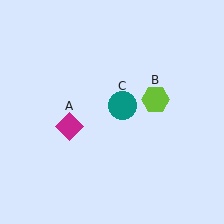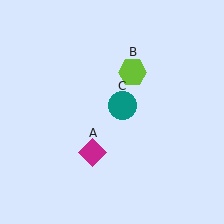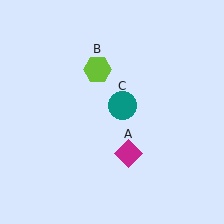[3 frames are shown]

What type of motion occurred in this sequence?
The magenta diamond (object A), lime hexagon (object B) rotated counterclockwise around the center of the scene.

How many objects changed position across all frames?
2 objects changed position: magenta diamond (object A), lime hexagon (object B).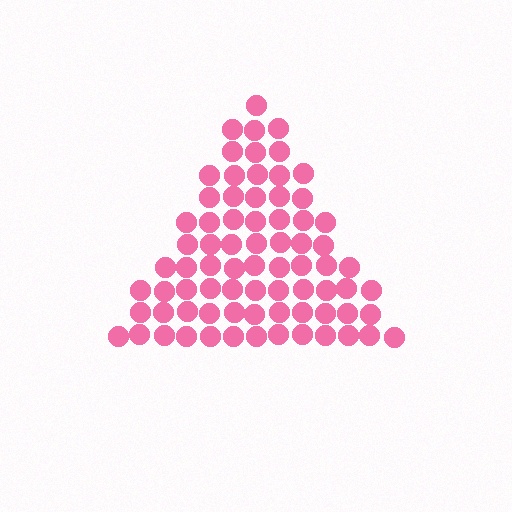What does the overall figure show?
The overall figure shows a triangle.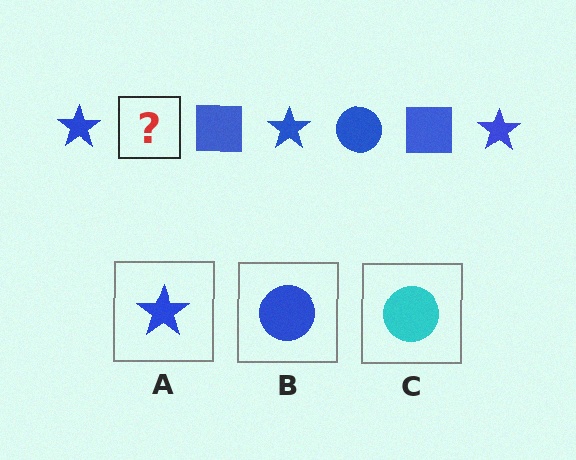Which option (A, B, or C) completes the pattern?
B.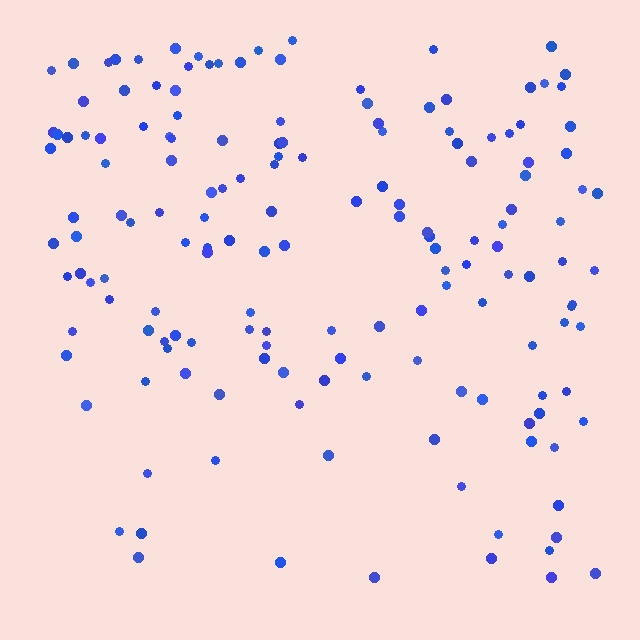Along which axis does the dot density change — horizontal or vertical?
Vertical.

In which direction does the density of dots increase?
From bottom to top, with the top side densest.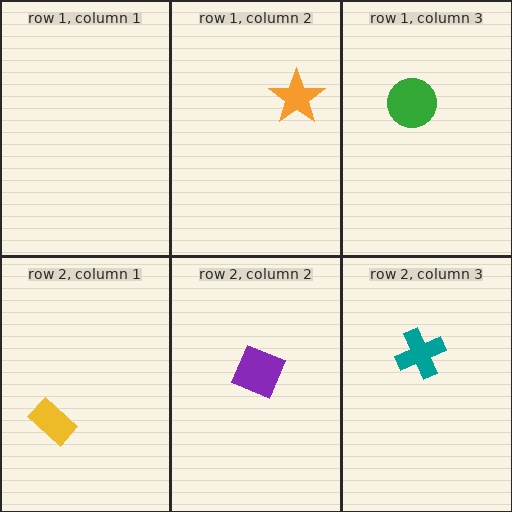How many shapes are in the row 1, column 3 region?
1.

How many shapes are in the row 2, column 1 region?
1.